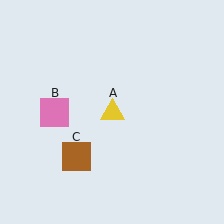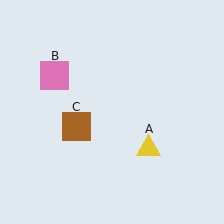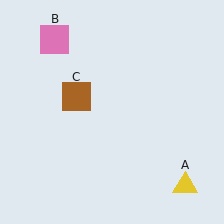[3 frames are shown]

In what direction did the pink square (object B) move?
The pink square (object B) moved up.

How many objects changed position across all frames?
3 objects changed position: yellow triangle (object A), pink square (object B), brown square (object C).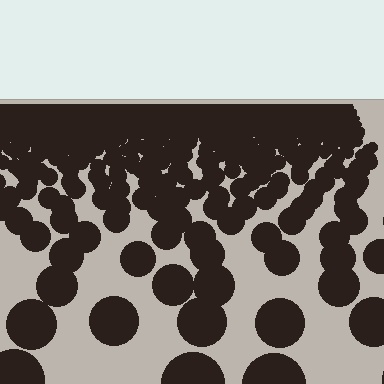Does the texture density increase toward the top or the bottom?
Density increases toward the top.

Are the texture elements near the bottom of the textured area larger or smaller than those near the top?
Larger. Near the bottom, elements are closer to the viewer and appear at a bigger on-screen size.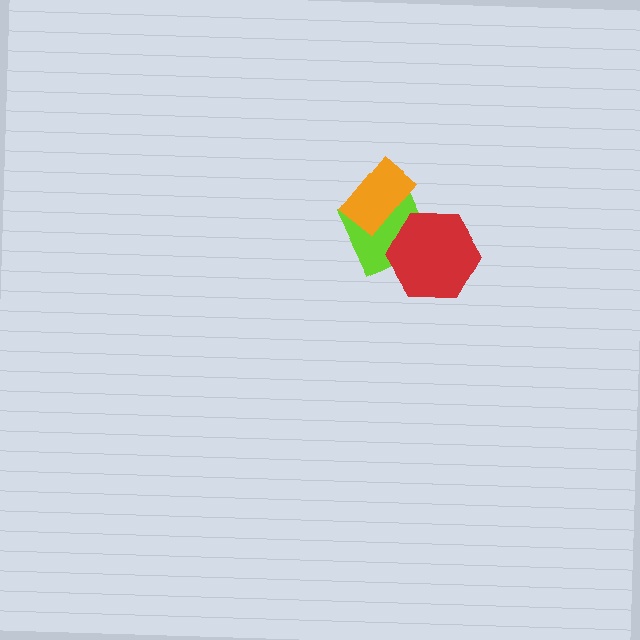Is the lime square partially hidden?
Yes, it is partially covered by another shape.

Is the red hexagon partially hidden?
No, no other shape covers it.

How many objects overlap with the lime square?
2 objects overlap with the lime square.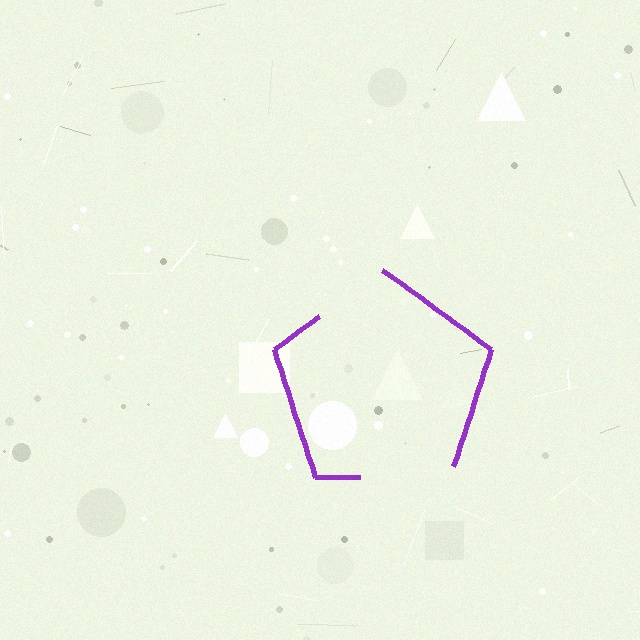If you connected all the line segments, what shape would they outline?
They would outline a pentagon.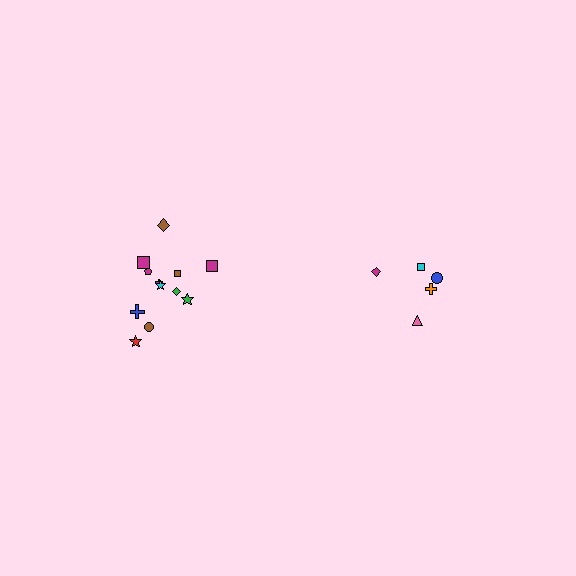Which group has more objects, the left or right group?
The left group.